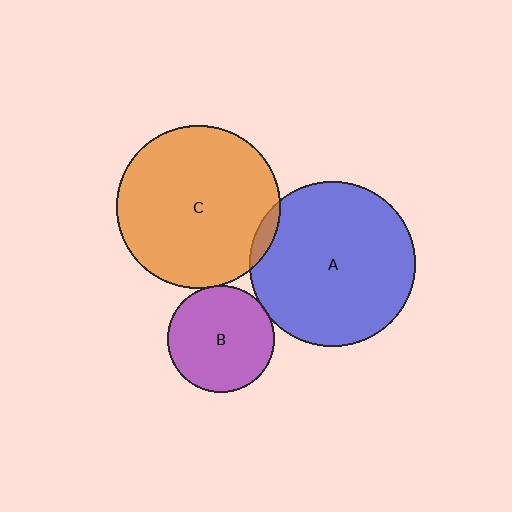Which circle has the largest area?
Circle A (blue).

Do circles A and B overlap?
Yes.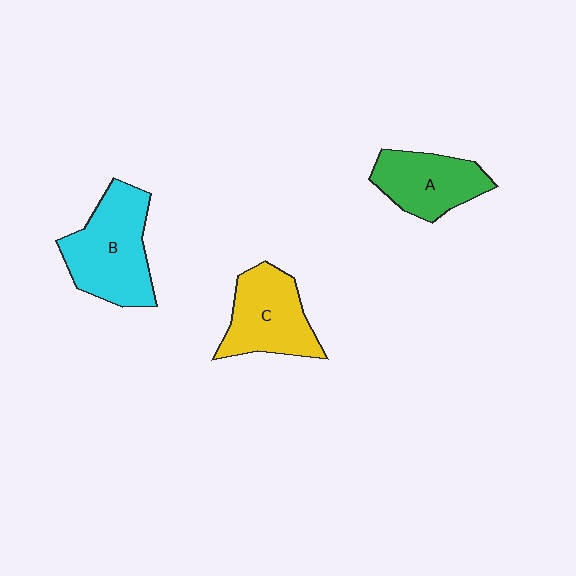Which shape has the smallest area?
Shape A (green).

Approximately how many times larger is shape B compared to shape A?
Approximately 1.4 times.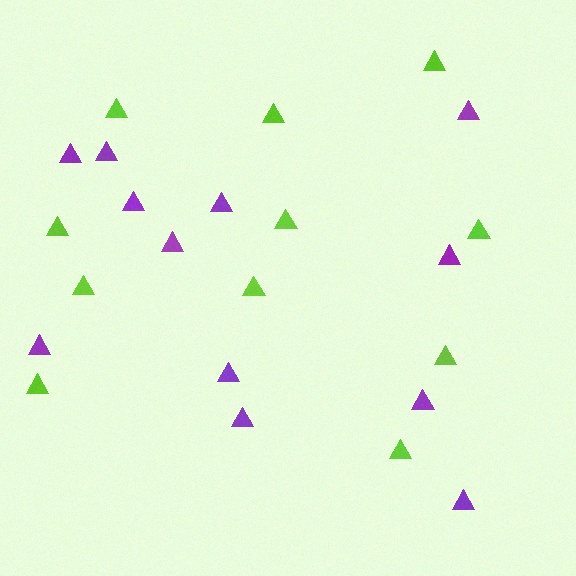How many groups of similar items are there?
There are 2 groups: one group of lime triangles (11) and one group of purple triangles (12).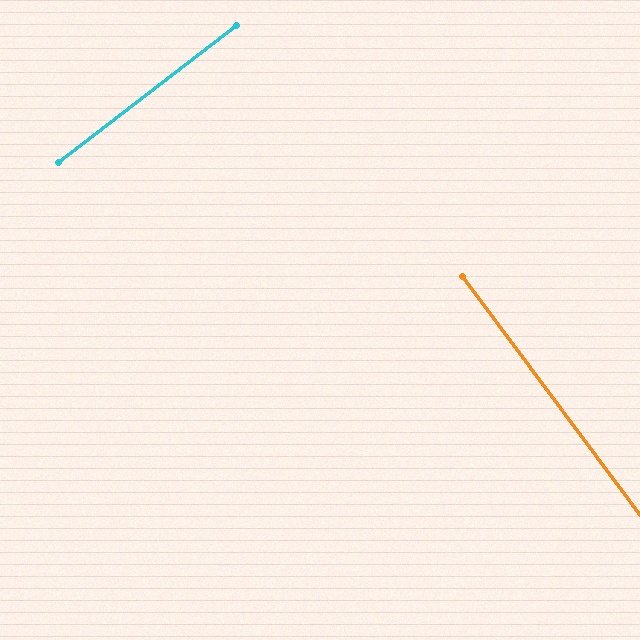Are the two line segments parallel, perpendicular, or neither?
Perpendicular — they meet at approximately 89°.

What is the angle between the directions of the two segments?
Approximately 89 degrees.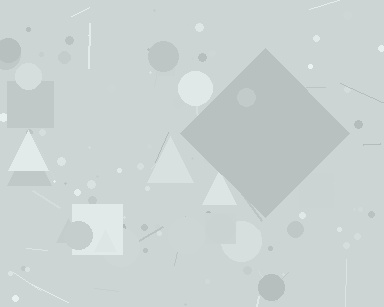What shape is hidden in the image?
A diamond is hidden in the image.